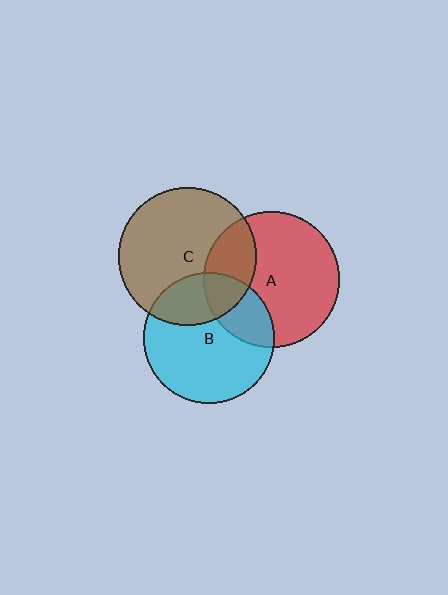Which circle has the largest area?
Circle C (brown).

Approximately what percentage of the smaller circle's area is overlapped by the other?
Approximately 25%.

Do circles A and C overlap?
Yes.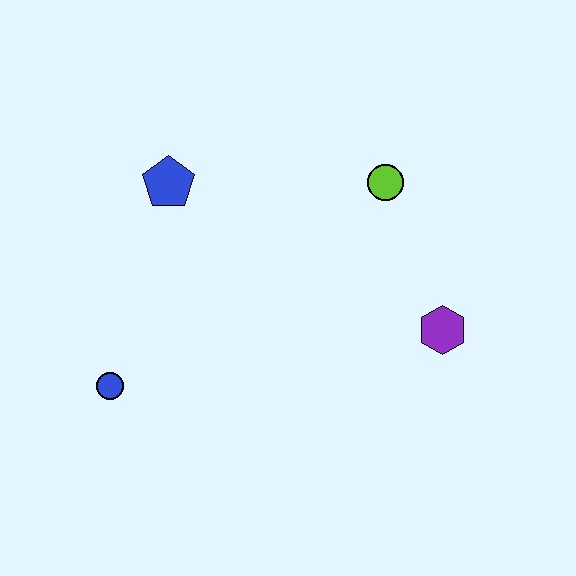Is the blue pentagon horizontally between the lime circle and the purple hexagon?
No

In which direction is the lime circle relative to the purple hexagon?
The lime circle is above the purple hexagon.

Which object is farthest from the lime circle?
The blue circle is farthest from the lime circle.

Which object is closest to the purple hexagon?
The lime circle is closest to the purple hexagon.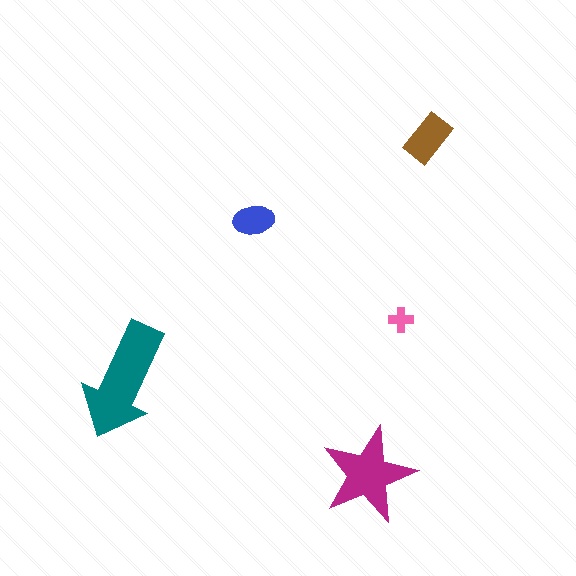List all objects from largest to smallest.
The teal arrow, the magenta star, the brown rectangle, the blue ellipse, the pink cross.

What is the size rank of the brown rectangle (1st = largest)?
3rd.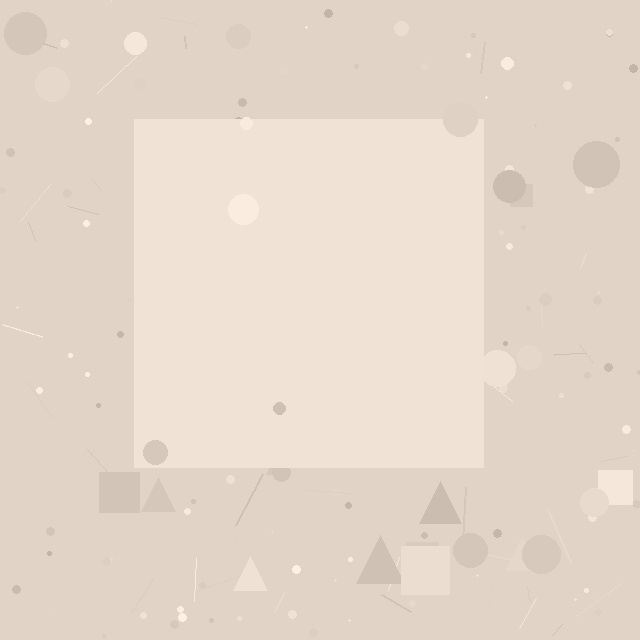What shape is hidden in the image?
A square is hidden in the image.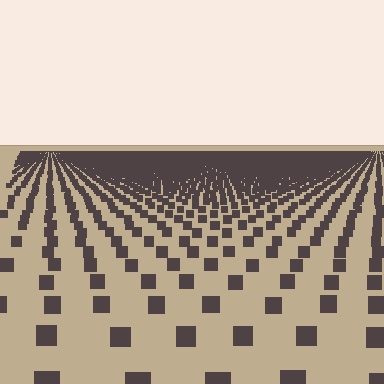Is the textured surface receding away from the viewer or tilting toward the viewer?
The surface is receding away from the viewer. Texture elements get smaller and denser toward the top.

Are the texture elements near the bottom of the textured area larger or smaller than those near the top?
Larger. Near the bottom, elements are closer to the viewer and appear at a bigger on-screen size.